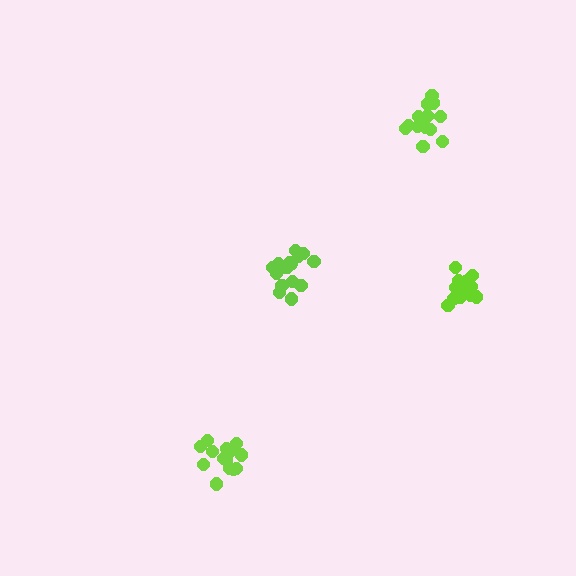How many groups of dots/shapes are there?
There are 4 groups.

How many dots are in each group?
Group 1: 14 dots, Group 2: 16 dots, Group 3: 14 dots, Group 4: 14 dots (58 total).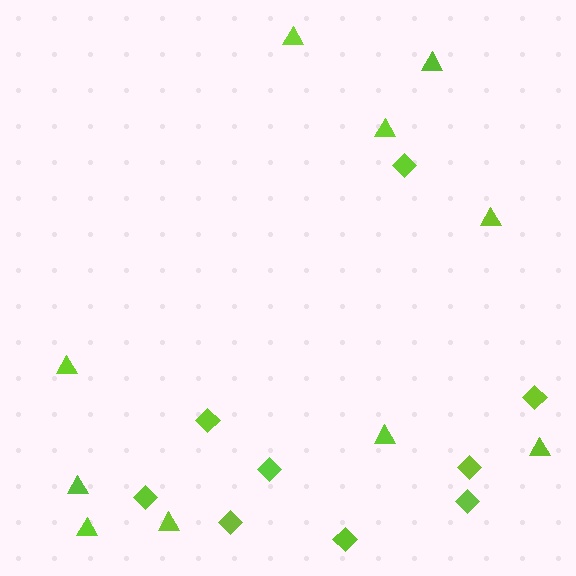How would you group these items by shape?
There are 2 groups: one group of diamonds (9) and one group of triangles (10).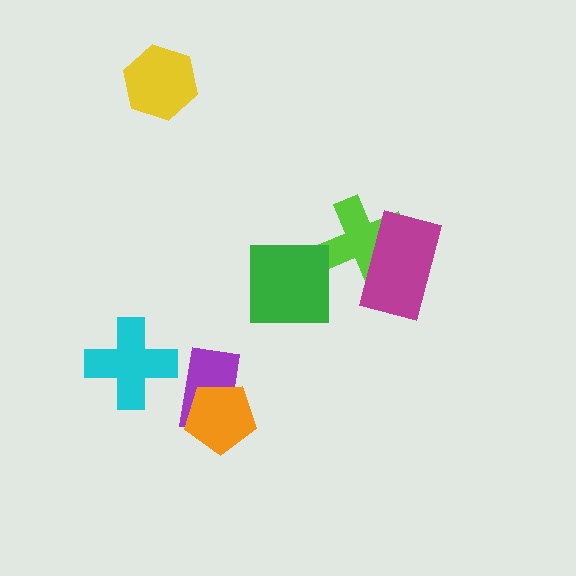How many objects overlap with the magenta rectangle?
1 object overlaps with the magenta rectangle.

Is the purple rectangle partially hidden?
Yes, it is partially covered by another shape.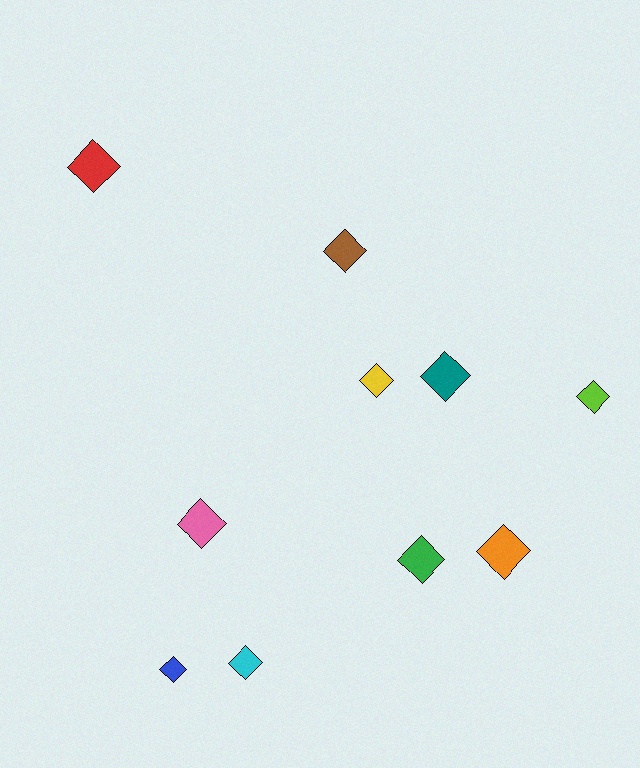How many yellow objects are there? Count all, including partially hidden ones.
There is 1 yellow object.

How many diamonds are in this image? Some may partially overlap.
There are 10 diamonds.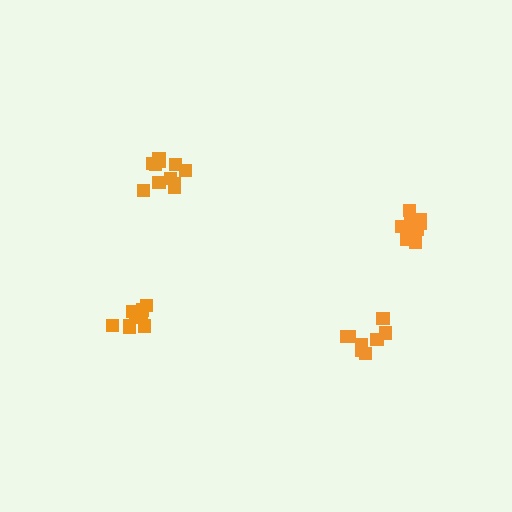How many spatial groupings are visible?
There are 4 spatial groupings.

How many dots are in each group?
Group 1: 9 dots, Group 2: 12 dots, Group 3: 12 dots, Group 4: 10 dots (43 total).